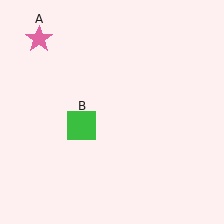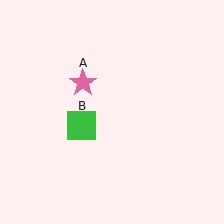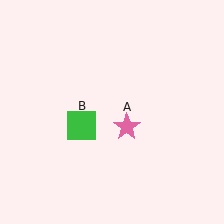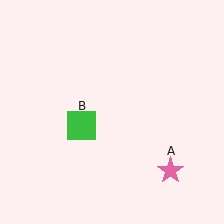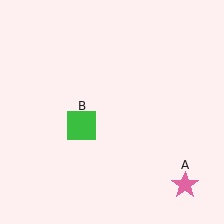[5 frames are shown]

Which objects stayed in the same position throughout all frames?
Green square (object B) remained stationary.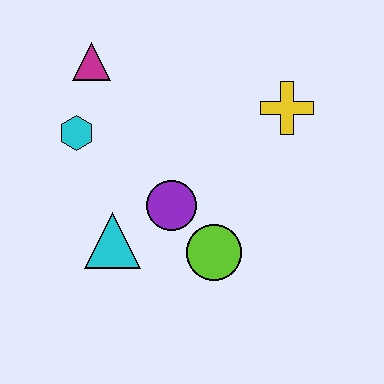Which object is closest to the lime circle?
The purple circle is closest to the lime circle.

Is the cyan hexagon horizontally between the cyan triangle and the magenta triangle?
No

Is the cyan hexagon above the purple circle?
Yes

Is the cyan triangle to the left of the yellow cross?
Yes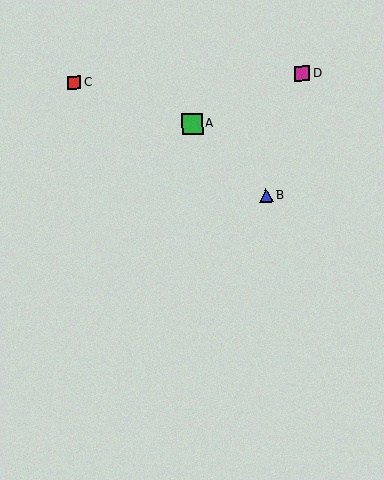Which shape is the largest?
The green square (labeled A) is the largest.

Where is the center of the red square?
The center of the red square is at (74, 83).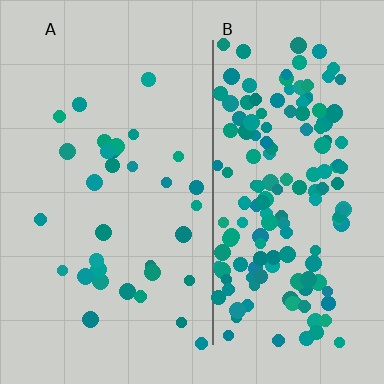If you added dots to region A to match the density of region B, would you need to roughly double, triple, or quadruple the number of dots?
Approximately quadruple.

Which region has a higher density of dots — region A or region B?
B (the right).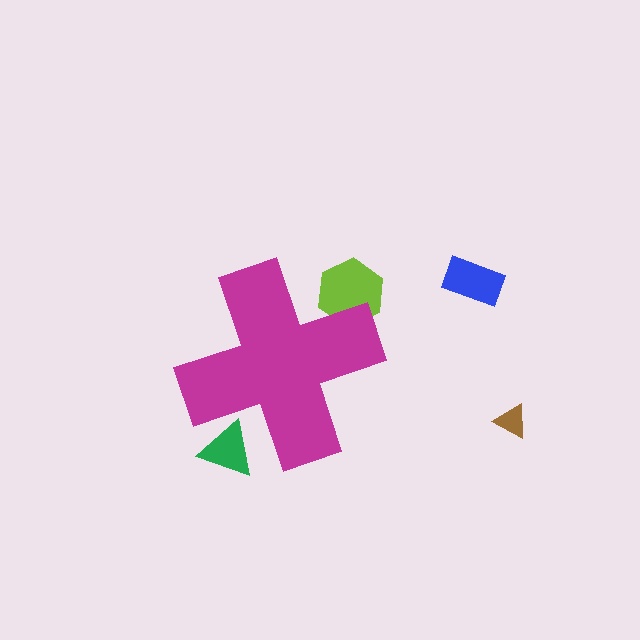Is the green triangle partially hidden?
Yes, the green triangle is partially hidden behind the magenta cross.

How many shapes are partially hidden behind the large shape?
2 shapes are partially hidden.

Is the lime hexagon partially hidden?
Yes, the lime hexagon is partially hidden behind the magenta cross.